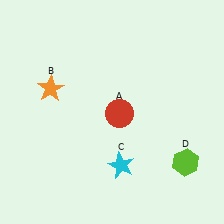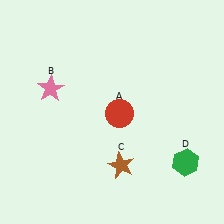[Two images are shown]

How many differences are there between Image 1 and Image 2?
There are 3 differences between the two images.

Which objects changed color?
B changed from orange to pink. C changed from cyan to brown. D changed from lime to green.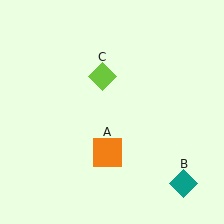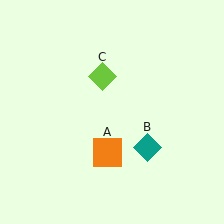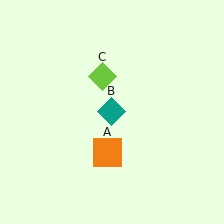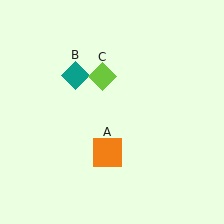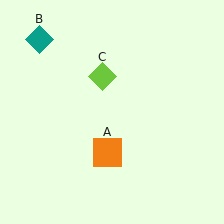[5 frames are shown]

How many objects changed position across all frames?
1 object changed position: teal diamond (object B).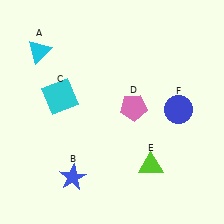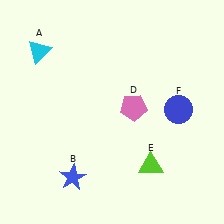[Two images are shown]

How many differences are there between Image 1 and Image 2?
There is 1 difference between the two images.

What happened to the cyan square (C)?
The cyan square (C) was removed in Image 2. It was in the top-left area of Image 1.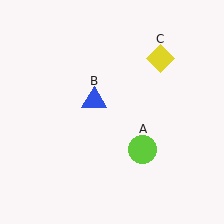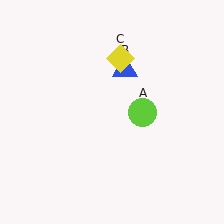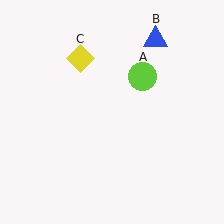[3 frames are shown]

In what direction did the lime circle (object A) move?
The lime circle (object A) moved up.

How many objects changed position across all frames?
3 objects changed position: lime circle (object A), blue triangle (object B), yellow diamond (object C).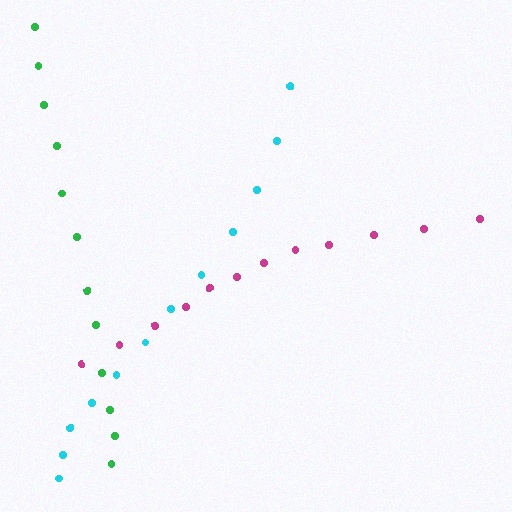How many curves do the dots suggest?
There are 3 distinct paths.